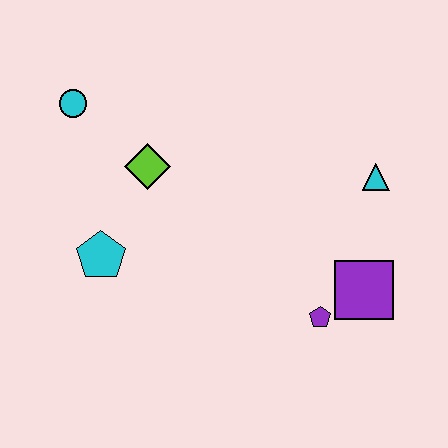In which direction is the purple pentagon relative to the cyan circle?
The purple pentagon is to the right of the cyan circle.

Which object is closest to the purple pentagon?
The purple square is closest to the purple pentagon.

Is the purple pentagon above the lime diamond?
No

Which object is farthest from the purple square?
The cyan circle is farthest from the purple square.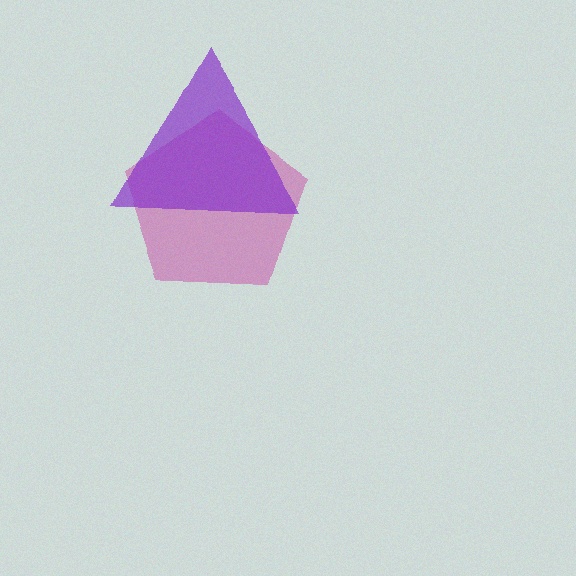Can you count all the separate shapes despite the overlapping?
Yes, there are 2 separate shapes.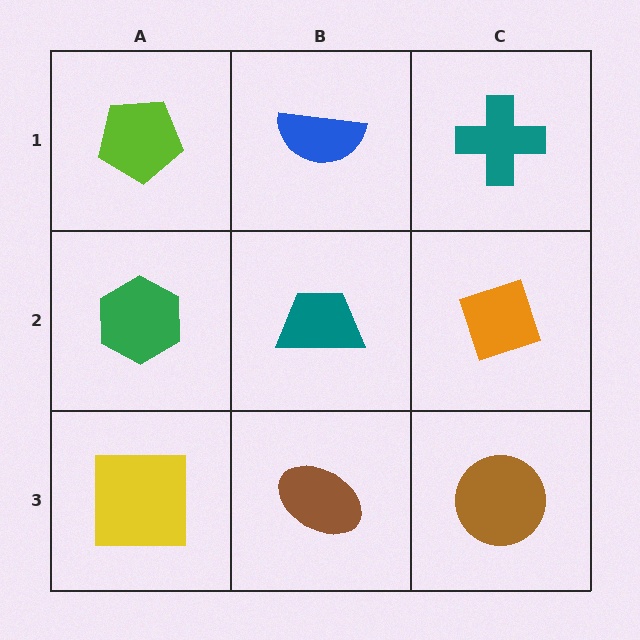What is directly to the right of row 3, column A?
A brown ellipse.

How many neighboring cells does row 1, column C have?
2.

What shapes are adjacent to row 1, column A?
A green hexagon (row 2, column A), a blue semicircle (row 1, column B).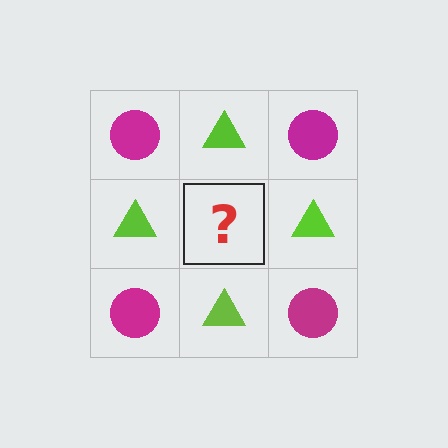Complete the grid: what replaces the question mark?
The question mark should be replaced with a magenta circle.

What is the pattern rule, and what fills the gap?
The rule is that it alternates magenta circle and lime triangle in a checkerboard pattern. The gap should be filled with a magenta circle.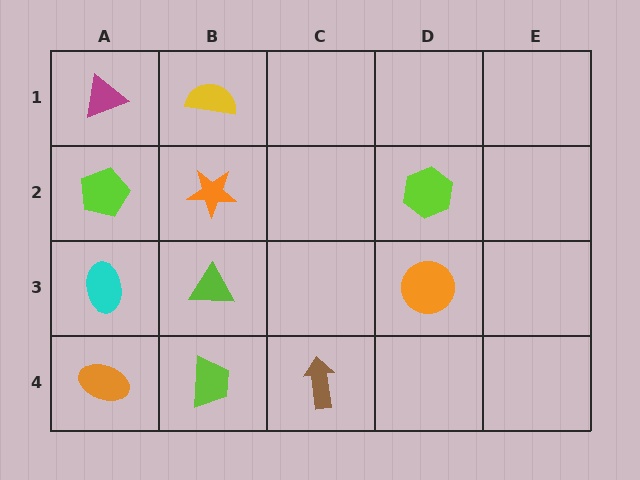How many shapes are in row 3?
3 shapes.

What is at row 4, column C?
A brown arrow.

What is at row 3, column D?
An orange circle.